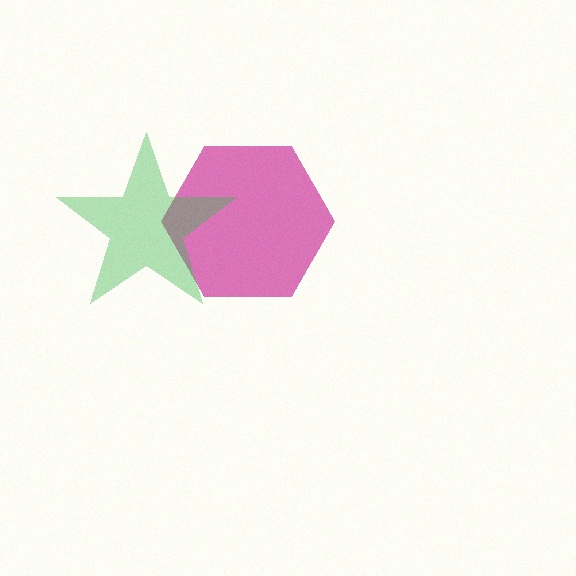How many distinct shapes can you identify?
There are 2 distinct shapes: a magenta hexagon, a green star.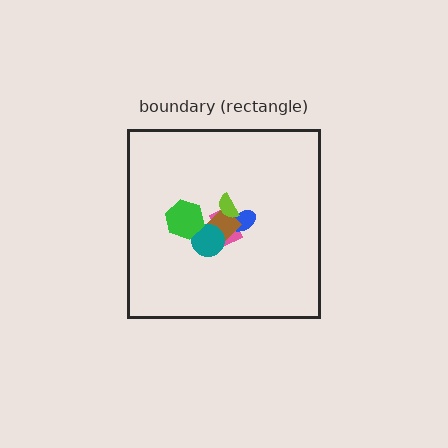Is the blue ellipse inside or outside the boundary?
Inside.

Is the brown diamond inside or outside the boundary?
Inside.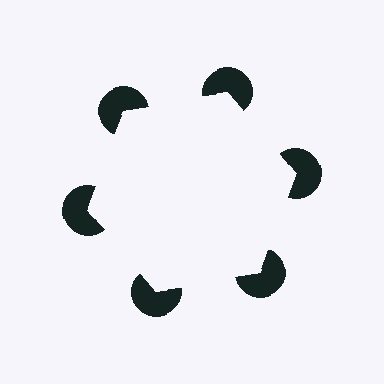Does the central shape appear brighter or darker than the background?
It typically appears slightly brighter than the background, even though no actual brightness change is drawn.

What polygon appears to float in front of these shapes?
An illusory hexagon — its edges are inferred from the aligned wedge cuts in the pac-man discs, not physically drawn.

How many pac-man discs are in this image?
There are 6 — one at each vertex of the illusory hexagon.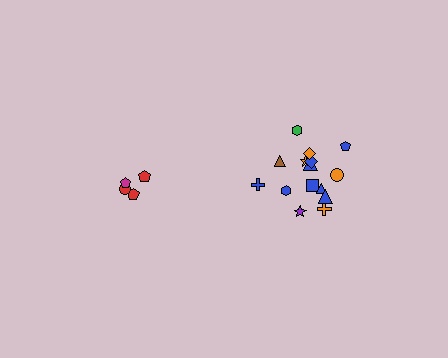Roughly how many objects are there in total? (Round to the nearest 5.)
Roughly 20 objects in total.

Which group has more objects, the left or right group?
The right group.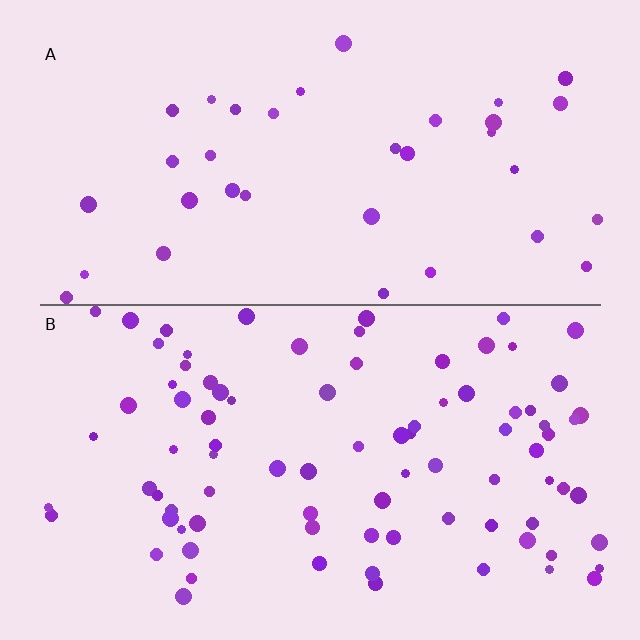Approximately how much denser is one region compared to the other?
Approximately 2.4× — region B over region A.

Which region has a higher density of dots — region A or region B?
B (the bottom).